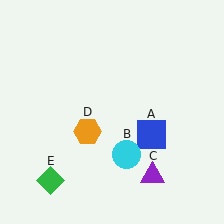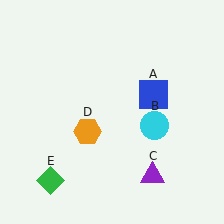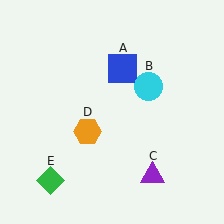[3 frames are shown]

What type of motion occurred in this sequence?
The blue square (object A), cyan circle (object B) rotated counterclockwise around the center of the scene.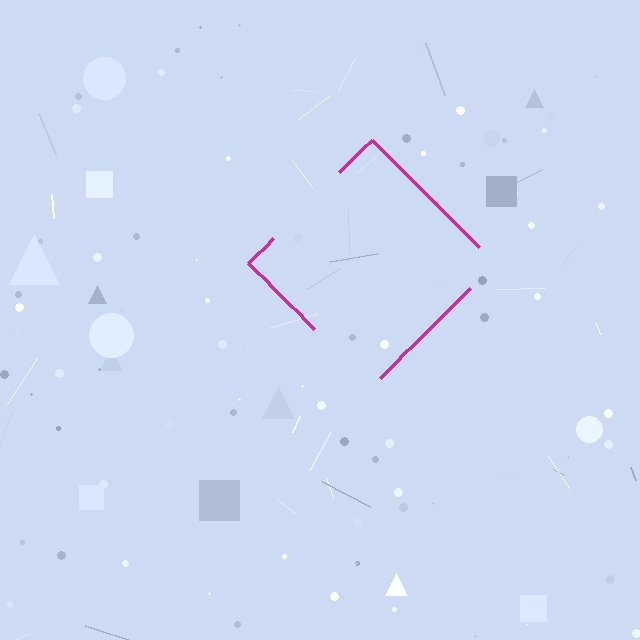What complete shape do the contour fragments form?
The contour fragments form a diamond.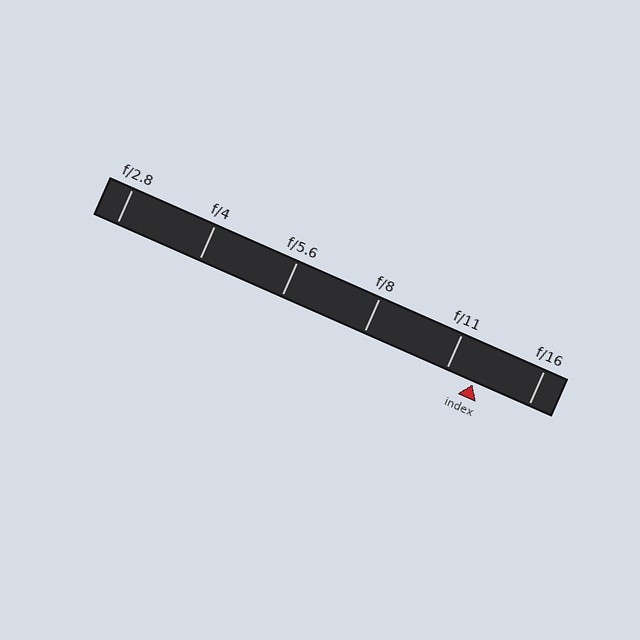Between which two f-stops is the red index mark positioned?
The index mark is between f/11 and f/16.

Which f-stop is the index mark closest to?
The index mark is closest to f/11.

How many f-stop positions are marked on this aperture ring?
There are 6 f-stop positions marked.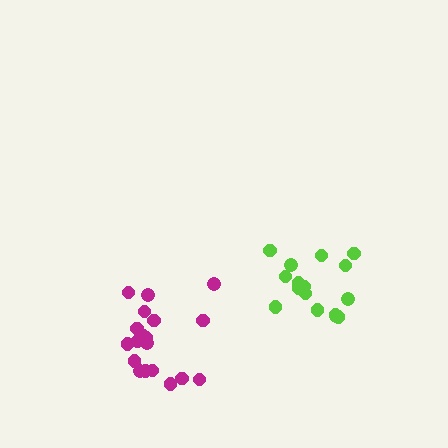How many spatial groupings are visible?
There are 2 spatial groupings.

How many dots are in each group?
Group 1: 16 dots, Group 2: 19 dots (35 total).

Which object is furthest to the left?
The magenta cluster is leftmost.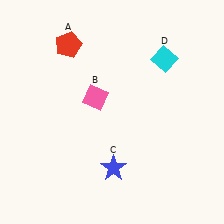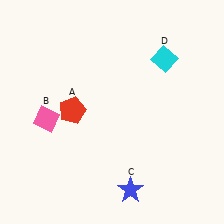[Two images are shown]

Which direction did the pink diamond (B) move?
The pink diamond (B) moved left.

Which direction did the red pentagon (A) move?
The red pentagon (A) moved down.